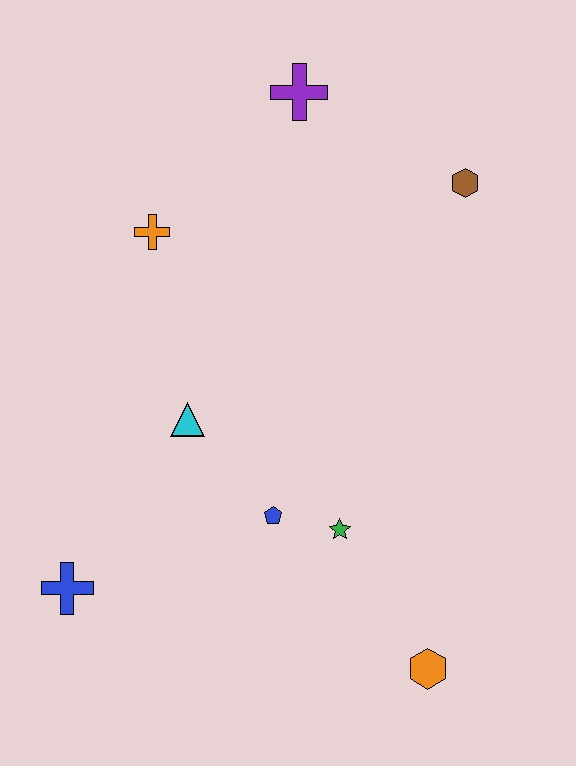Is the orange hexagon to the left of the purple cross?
No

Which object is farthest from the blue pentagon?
The purple cross is farthest from the blue pentagon.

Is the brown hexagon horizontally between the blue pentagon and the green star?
No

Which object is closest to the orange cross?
The cyan triangle is closest to the orange cross.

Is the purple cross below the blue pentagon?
No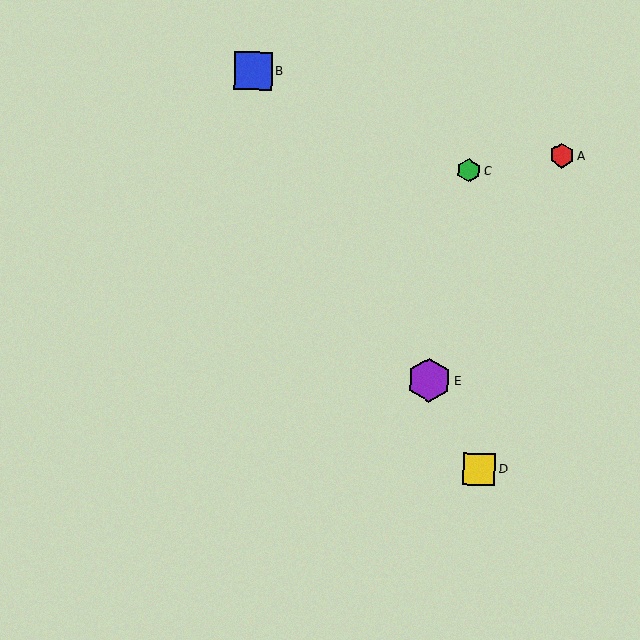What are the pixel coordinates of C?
Object C is at (469, 170).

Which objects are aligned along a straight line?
Objects B, D, E are aligned along a straight line.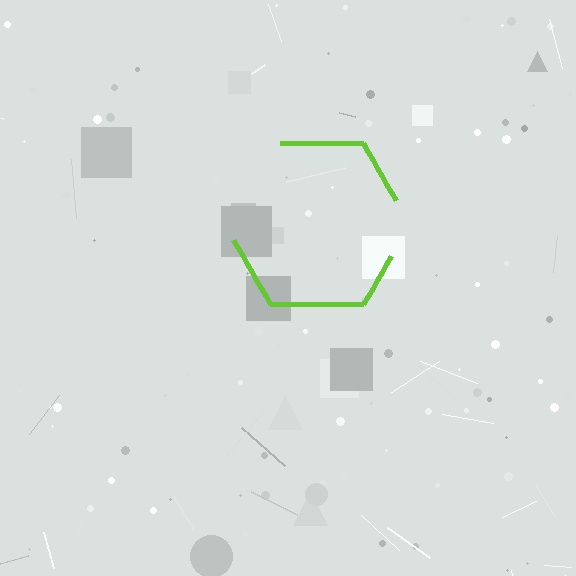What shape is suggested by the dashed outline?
The dashed outline suggests a hexagon.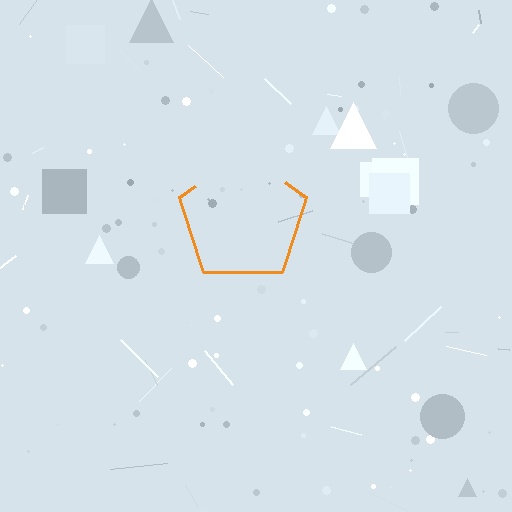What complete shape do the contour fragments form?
The contour fragments form a pentagon.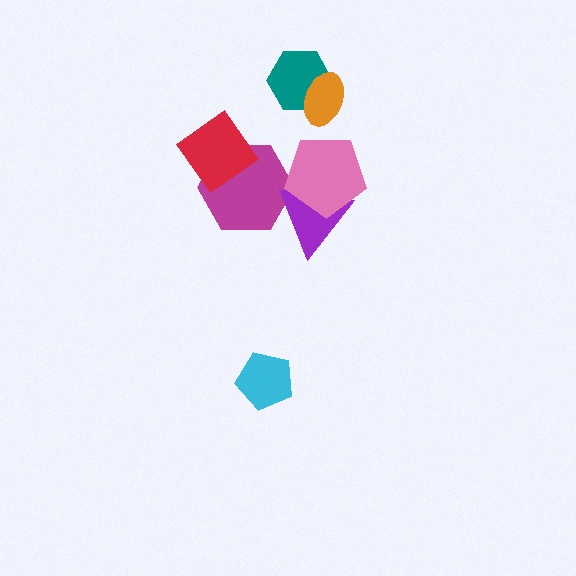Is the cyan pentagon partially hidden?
No, no other shape covers it.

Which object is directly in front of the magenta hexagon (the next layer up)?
The red diamond is directly in front of the magenta hexagon.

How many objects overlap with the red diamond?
1 object overlaps with the red diamond.